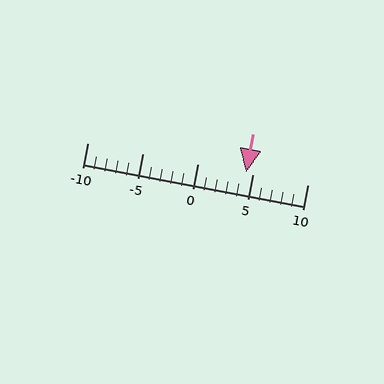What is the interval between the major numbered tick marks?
The major tick marks are spaced 5 units apart.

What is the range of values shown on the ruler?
The ruler shows values from -10 to 10.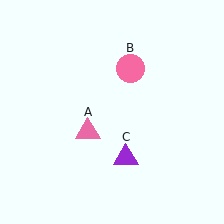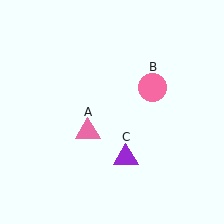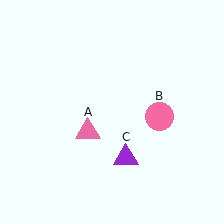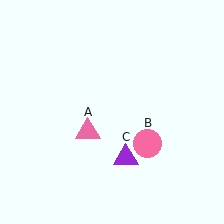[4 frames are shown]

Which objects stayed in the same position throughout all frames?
Pink triangle (object A) and purple triangle (object C) remained stationary.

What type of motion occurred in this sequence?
The pink circle (object B) rotated clockwise around the center of the scene.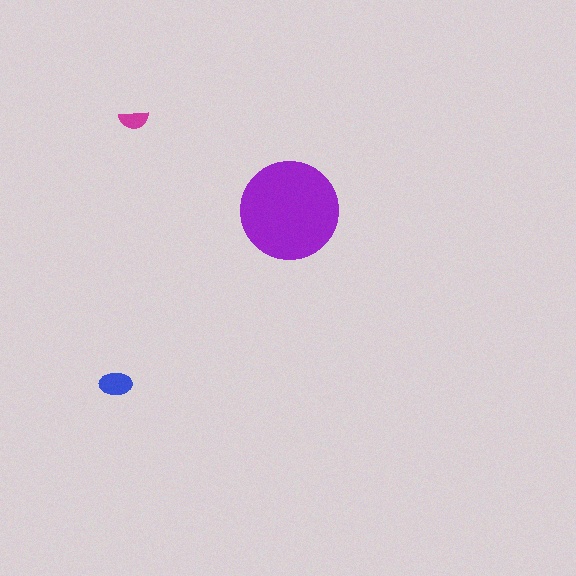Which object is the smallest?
The magenta semicircle.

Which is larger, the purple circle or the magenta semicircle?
The purple circle.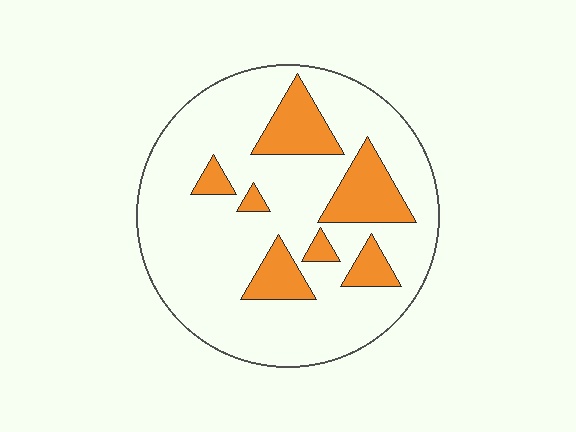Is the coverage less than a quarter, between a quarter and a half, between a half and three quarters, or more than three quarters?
Less than a quarter.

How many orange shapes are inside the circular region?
7.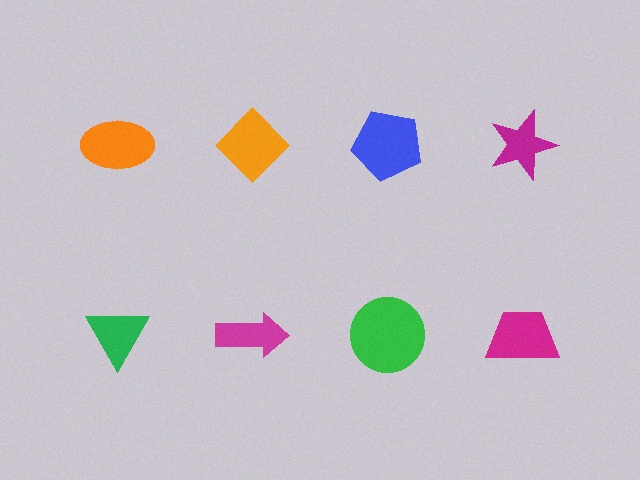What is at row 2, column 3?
A green circle.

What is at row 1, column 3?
A blue pentagon.